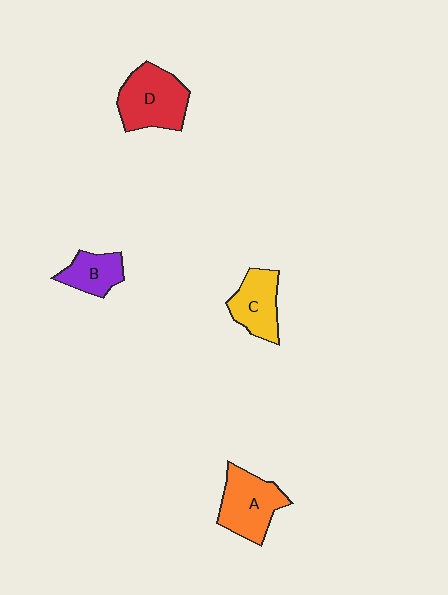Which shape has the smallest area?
Shape B (purple).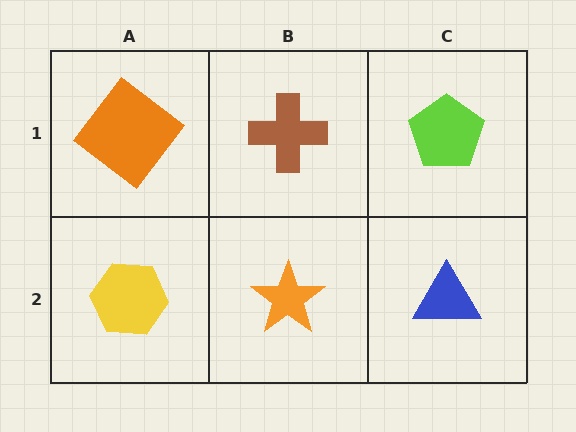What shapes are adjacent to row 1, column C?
A blue triangle (row 2, column C), a brown cross (row 1, column B).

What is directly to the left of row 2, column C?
An orange star.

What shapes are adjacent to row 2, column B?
A brown cross (row 1, column B), a yellow hexagon (row 2, column A), a blue triangle (row 2, column C).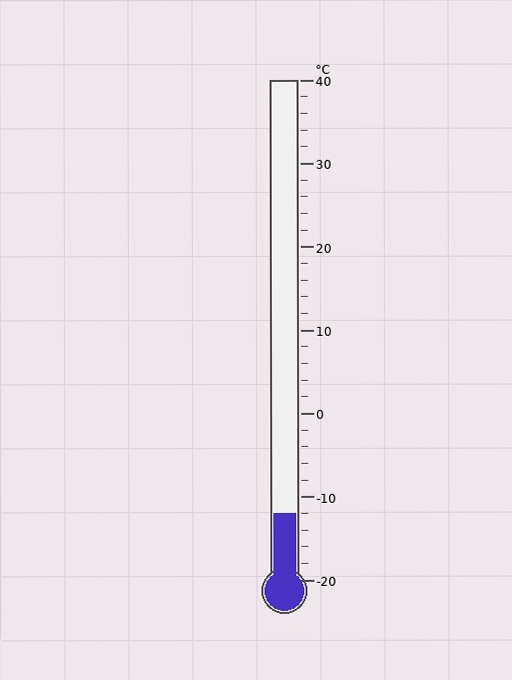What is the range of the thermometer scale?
The thermometer scale ranges from -20°C to 40°C.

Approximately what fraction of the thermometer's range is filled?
The thermometer is filled to approximately 15% of its range.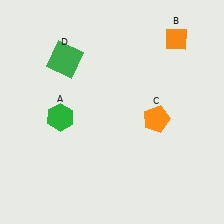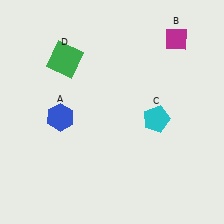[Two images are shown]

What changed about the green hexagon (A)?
In Image 1, A is green. In Image 2, it changed to blue.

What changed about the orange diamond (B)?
In Image 1, B is orange. In Image 2, it changed to magenta.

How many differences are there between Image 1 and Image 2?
There are 3 differences between the two images.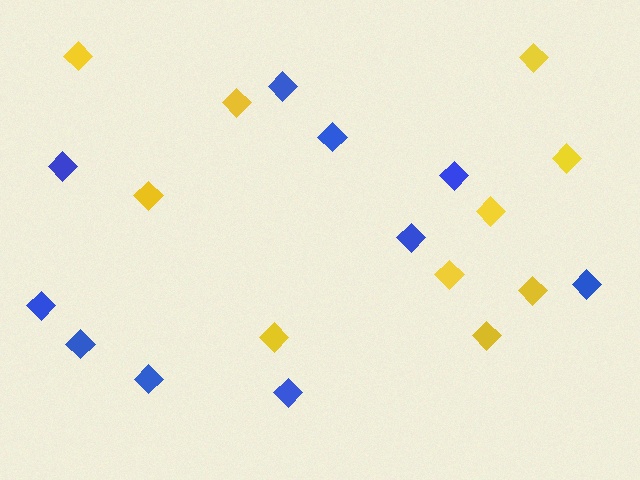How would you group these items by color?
There are 2 groups: one group of blue diamonds (10) and one group of yellow diamonds (10).